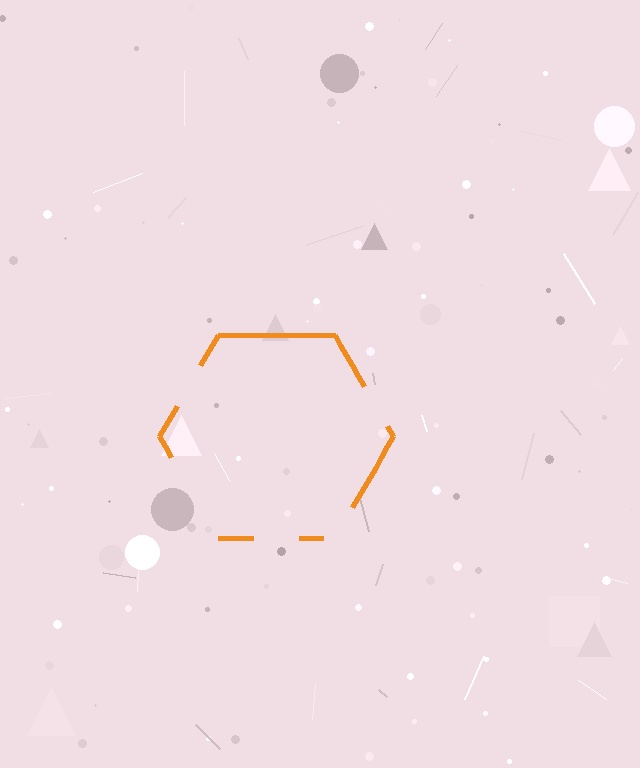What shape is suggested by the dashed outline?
The dashed outline suggests a hexagon.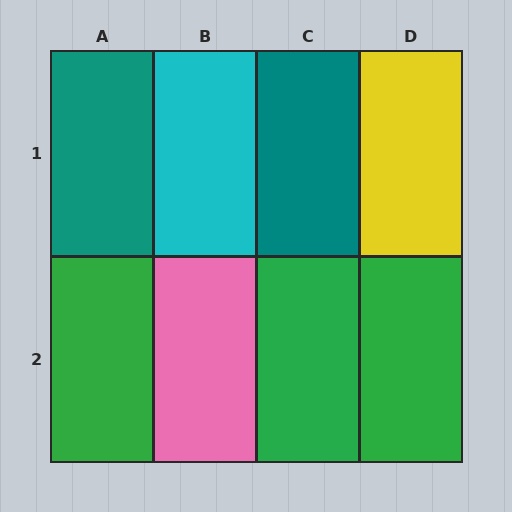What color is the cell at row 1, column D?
Yellow.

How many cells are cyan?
1 cell is cyan.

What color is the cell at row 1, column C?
Teal.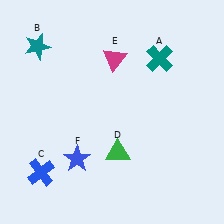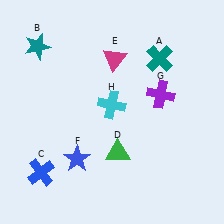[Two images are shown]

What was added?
A purple cross (G), a cyan cross (H) were added in Image 2.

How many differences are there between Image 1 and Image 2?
There are 2 differences between the two images.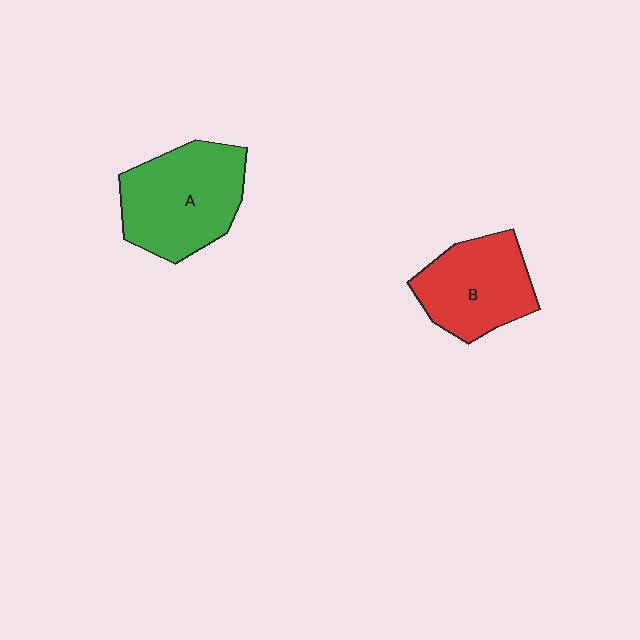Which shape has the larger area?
Shape A (green).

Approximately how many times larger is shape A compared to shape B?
Approximately 1.2 times.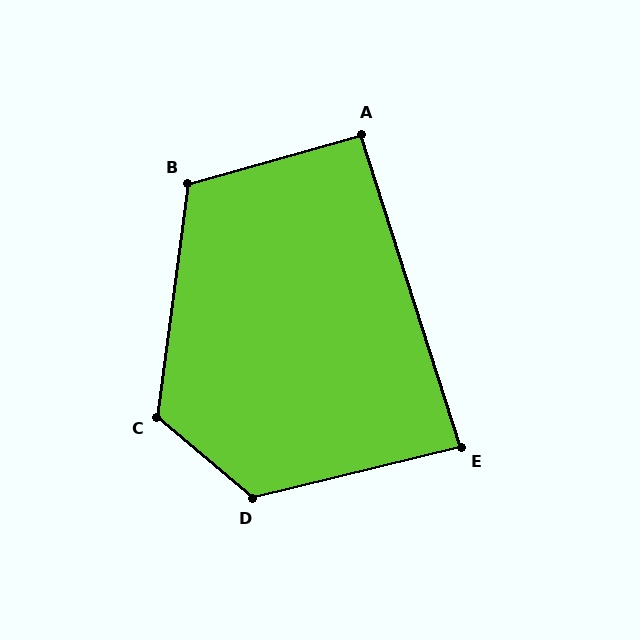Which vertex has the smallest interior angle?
E, at approximately 86 degrees.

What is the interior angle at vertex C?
Approximately 122 degrees (obtuse).